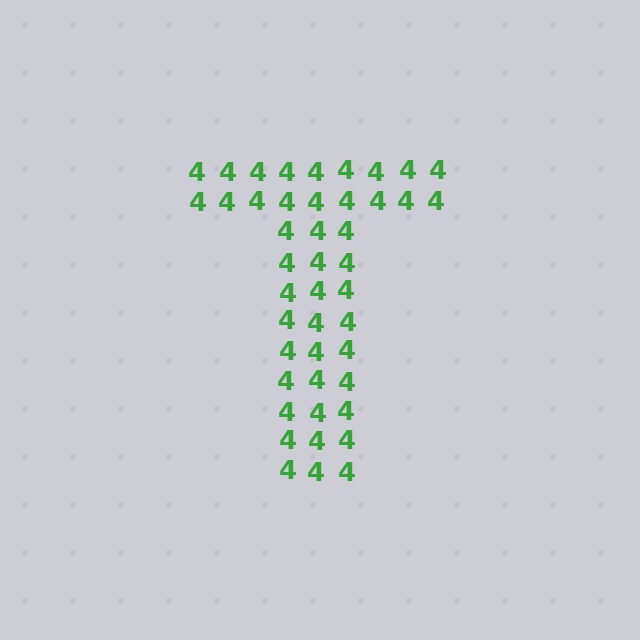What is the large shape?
The large shape is the letter T.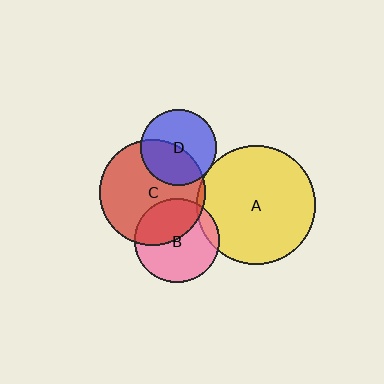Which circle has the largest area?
Circle A (yellow).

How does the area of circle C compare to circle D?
Approximately 1.9 times.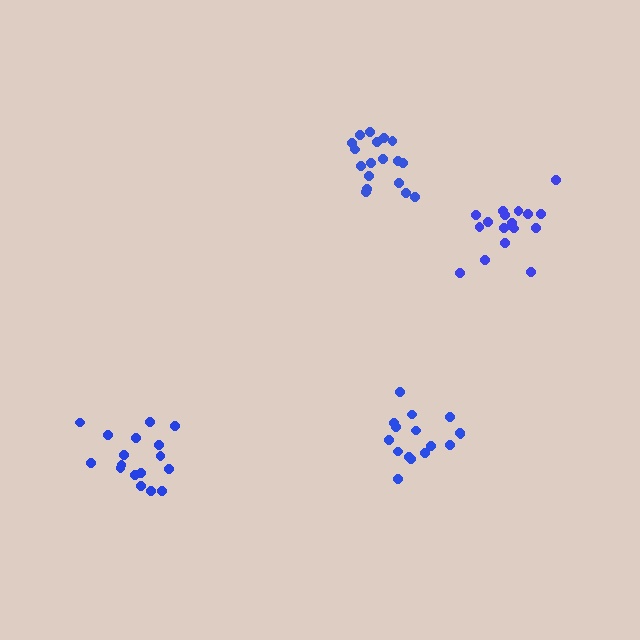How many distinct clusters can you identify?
There are 4 distinct clusters.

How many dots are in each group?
Group 1: 17 dots, Group 2: 17 dots, Group 3: 16 dots, Group 4: 18 dots (68 total).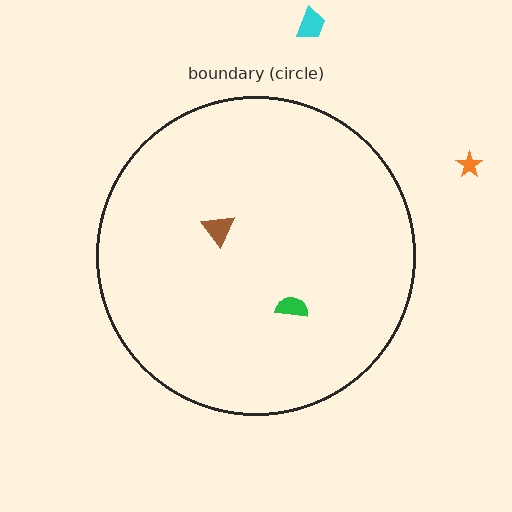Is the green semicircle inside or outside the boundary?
Inside.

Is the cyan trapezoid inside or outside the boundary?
Outside.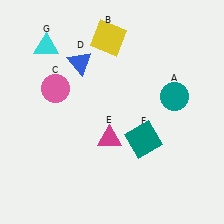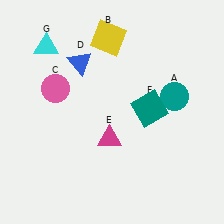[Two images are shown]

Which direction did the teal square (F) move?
The teal square (F) moved up.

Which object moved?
The teal square (F) moved up.